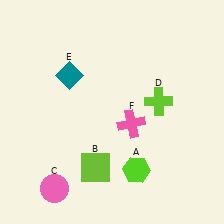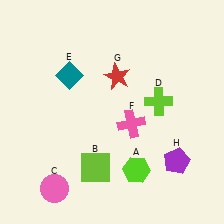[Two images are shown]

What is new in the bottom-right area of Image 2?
A purple pentagon (H) was added in the bottom-right area of Image 2.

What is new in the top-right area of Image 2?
A red star (G) was added in the top-right area of Image 2.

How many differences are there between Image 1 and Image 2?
There are 2 differences between the two images.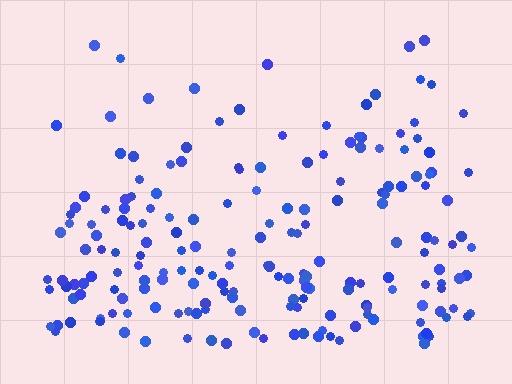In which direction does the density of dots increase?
From top to bottom, with the bottom side densest.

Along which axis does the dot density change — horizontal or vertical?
Vertical.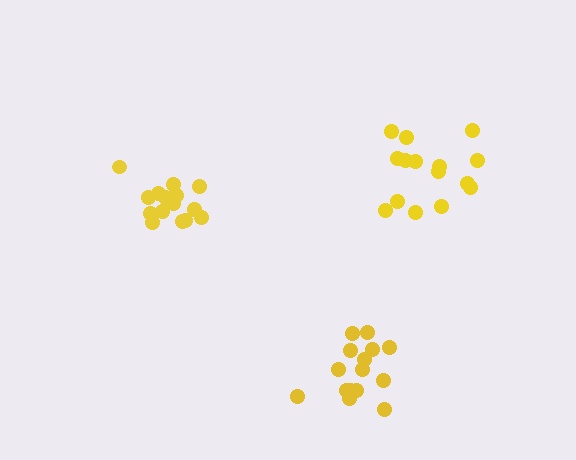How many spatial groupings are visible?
There are 3 spatial groupings.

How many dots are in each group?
Group 1: 15 dots, Group 2: 15 dots, Group 3: 15 dots (45 total).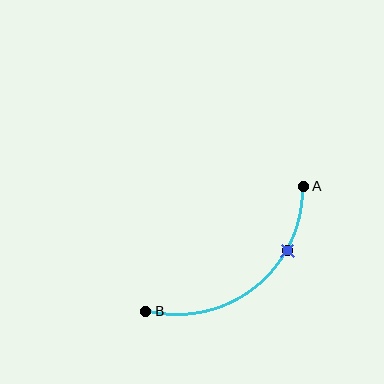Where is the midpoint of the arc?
The arc midpoint is the point on the curve farthest from the straight line joining A and B. It sits below and to the right of that line.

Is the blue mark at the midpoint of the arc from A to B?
No. The blue mark lies on the arc but is closer to endpoint A. The arc midpoint would be at the point on the curve equidistant along the arc from both A and B.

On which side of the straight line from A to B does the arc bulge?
The arc bulges below and to the right of the straight line connecting A and B.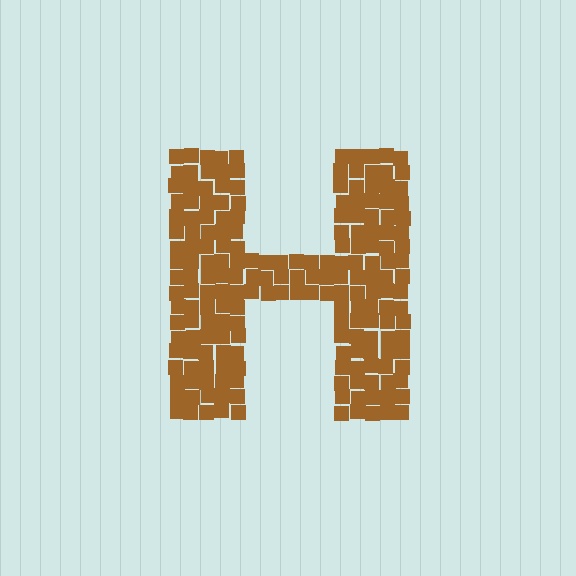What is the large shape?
The large shape is the letter H.